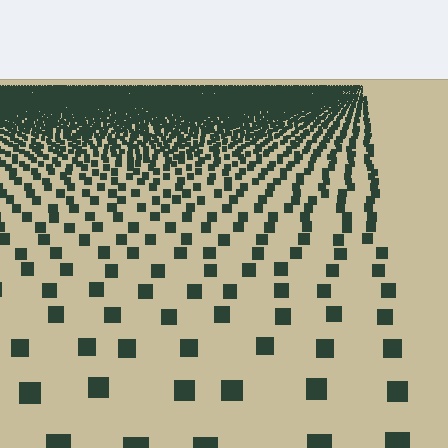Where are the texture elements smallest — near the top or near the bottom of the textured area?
Near the top.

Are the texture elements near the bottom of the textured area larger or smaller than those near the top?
Larger. Near the bottom, elements are closer to the viewer and appear at a bigger on-screen size.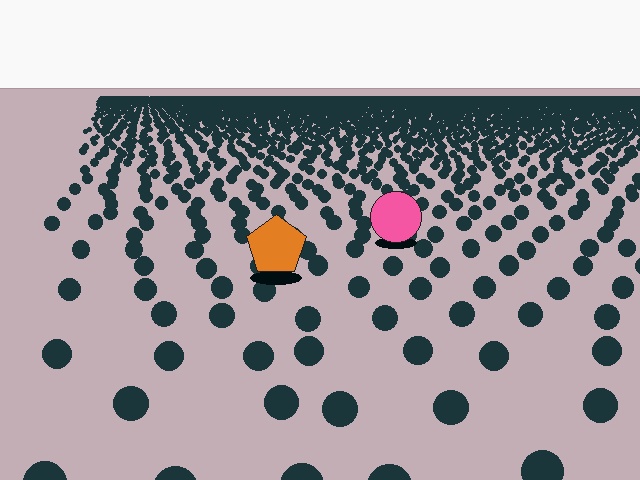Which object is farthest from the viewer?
The pink circle is farthest from the viewer. It appears smaller and the ground texture around it is denser.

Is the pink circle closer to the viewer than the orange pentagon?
No. The orange pentagon is closer — you can tell from the texture gradient: the ground texture is coarser near it.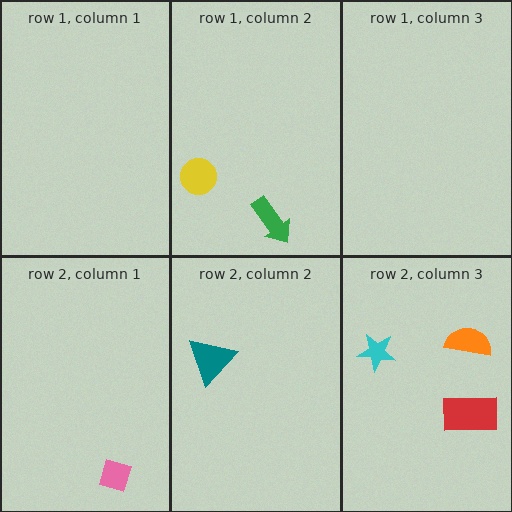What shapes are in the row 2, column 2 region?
The teal triangle.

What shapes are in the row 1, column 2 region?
The yellow circle, the green arrow.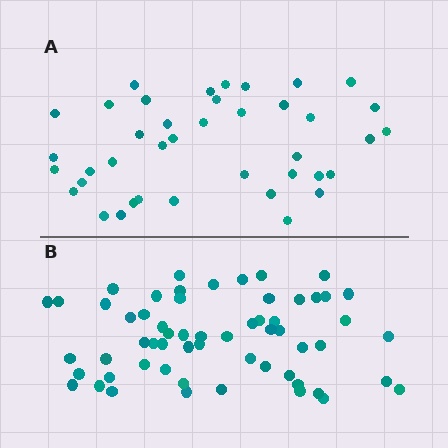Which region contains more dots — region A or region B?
Region B (the bottom region) has more dots.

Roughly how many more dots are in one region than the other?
Region B has approximately 20 more dots than region A.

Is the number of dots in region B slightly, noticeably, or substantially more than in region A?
Region B has substantially more. The ratio is roughly 1.5 to 1.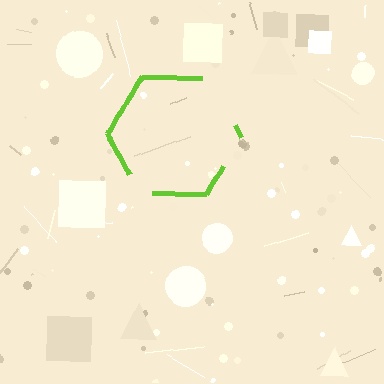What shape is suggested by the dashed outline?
The dashed outline suggests a hexagon.